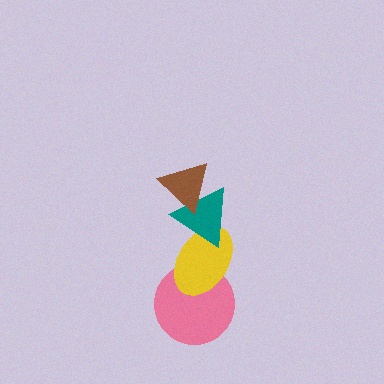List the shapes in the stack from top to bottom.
From top to bottom: the brown triangle, the teal triangle, the yellow ellipse, the pink circle.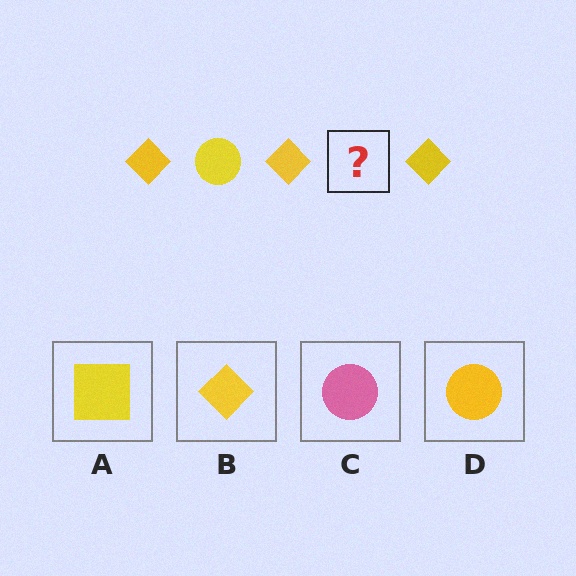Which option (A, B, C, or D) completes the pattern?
D.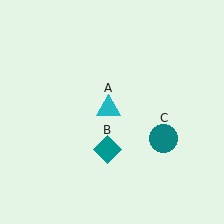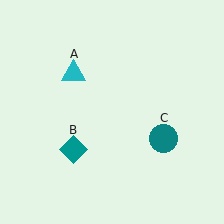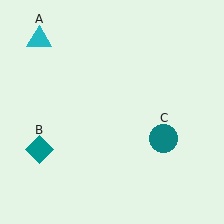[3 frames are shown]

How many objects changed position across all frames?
2 objects changed position: cyan triangle (object A), teal diamond (object B).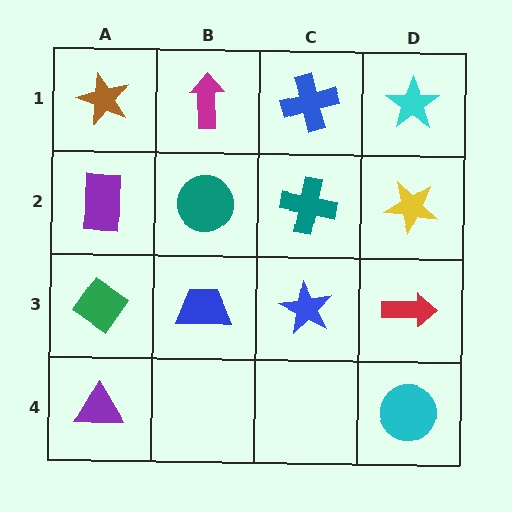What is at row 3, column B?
A blue trapezoid.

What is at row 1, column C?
A blue cross.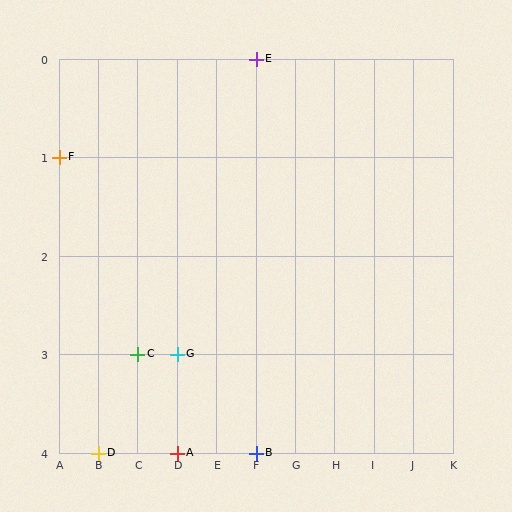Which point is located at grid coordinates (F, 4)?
Point B is at (F, 4).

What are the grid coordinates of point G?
Point G is at grid coordinates (D, 3).